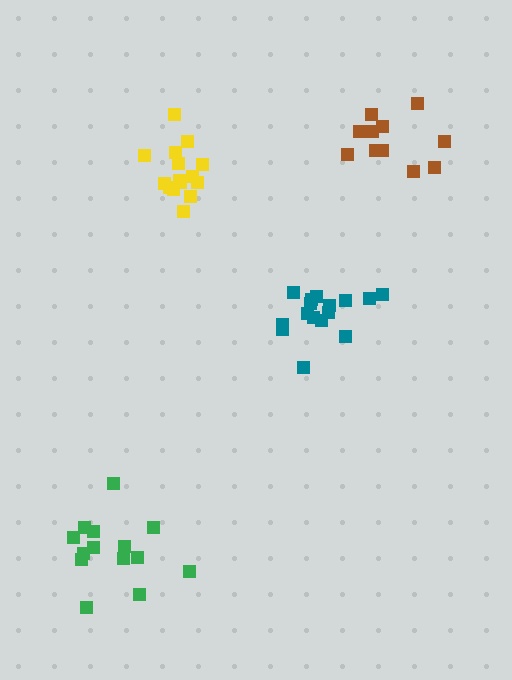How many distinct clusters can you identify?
There are 4 distinct clusters.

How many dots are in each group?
Group 1: 11 dots, Group 2: 16 dots, Group 3: 15 dots, Group 4: 14 dots (56 total).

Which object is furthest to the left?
The green cluster is leftmost.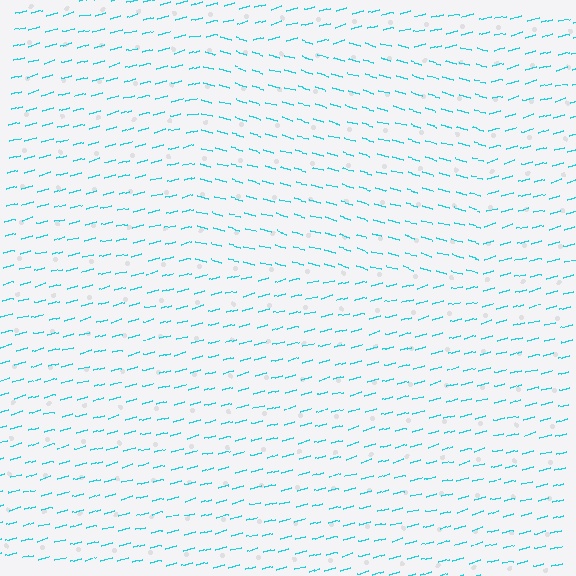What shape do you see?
I see a rectangle.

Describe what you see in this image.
The image is filled with small cyan line segments. A rectangle region in the image has lines oriented differently from the surrounding lines, creating a visible texture boundary.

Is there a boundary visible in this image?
Yes, there is a texture boundary formed by a change in line orientation.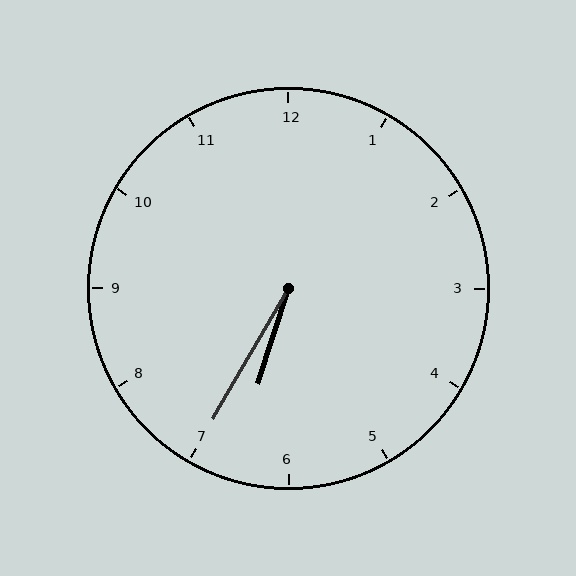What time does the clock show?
6:35.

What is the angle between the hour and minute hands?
Approximately 12 degrees.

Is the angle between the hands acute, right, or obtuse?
It is acute.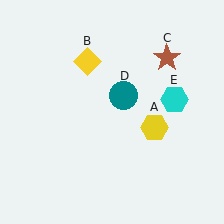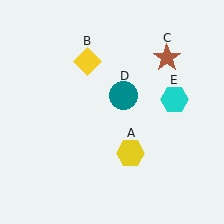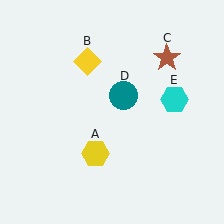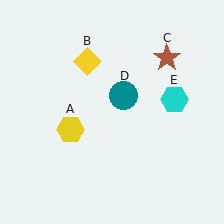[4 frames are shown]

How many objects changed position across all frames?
1 object changed position: yellow hexagon (object A).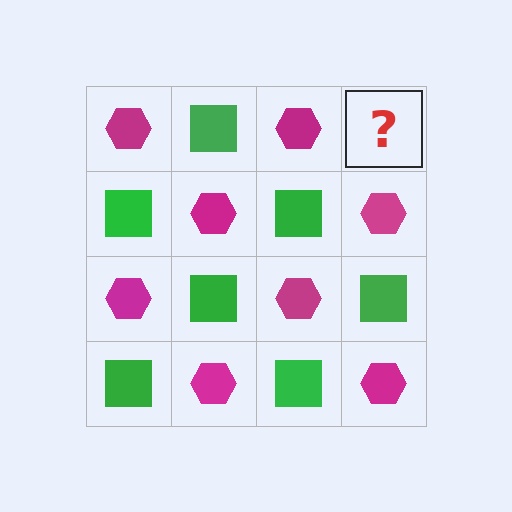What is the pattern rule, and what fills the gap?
The rule is that it alternates magenta hexagon and green square in a checkerboard pattern. The gap should be filled with a green square.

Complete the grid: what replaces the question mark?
The question mark should be replaced with a green square.